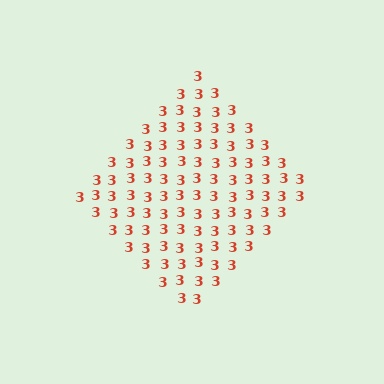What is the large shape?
The large shape is a diamond.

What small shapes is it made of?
It is made of small digit 3's.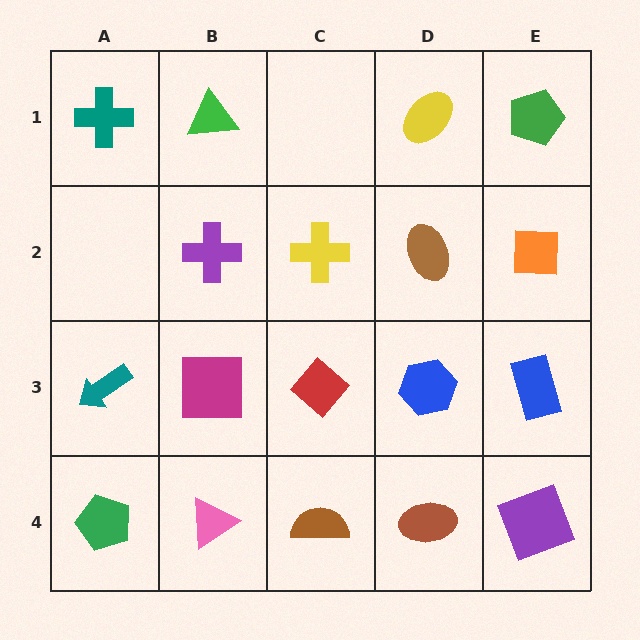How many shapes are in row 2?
4 shapes.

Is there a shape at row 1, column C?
No, that cell is empty.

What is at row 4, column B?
A pink triangle.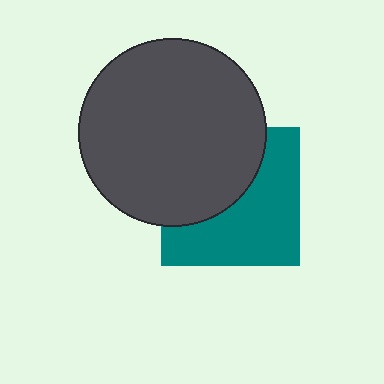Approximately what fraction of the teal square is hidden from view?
Roughly 45% of the teal square is hidden behind the dark gray circle.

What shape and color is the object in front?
The object in front is a dark gray circle.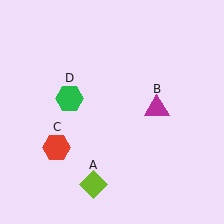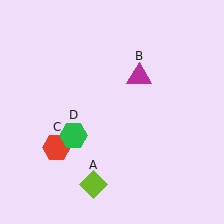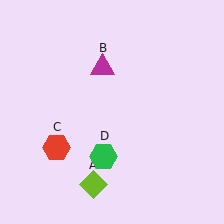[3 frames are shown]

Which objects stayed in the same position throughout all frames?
Lime diamond (object A) and red hexagon (object C) remained stationary.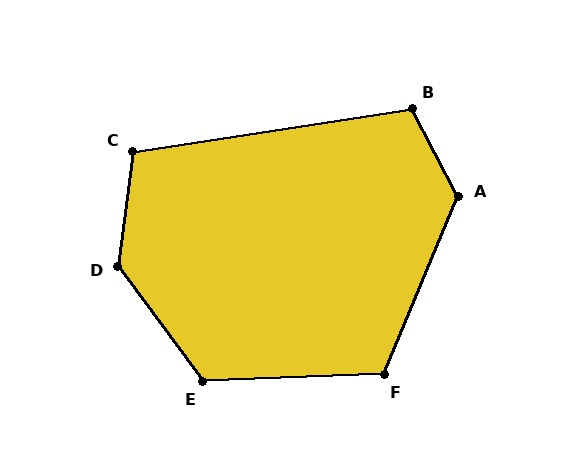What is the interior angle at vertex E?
Approximately 124 degrees (obtuse).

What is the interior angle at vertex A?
Approximately 130 degrees (obtuse).